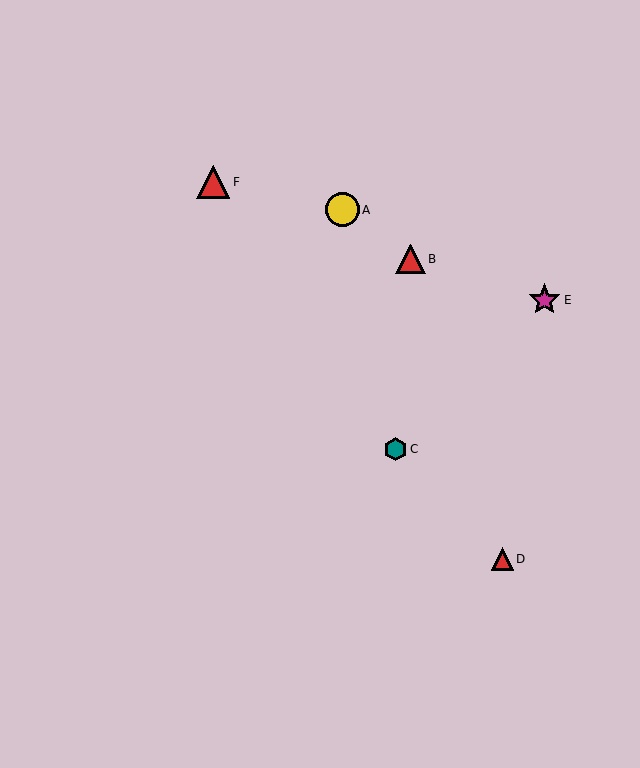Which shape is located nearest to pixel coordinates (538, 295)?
The magenta star (labeled E) at (544, 300) is nearest to that location.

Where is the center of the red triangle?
The center of the red triangle is at (213, 182).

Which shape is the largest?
The yellow circle (labeled A) is the largest.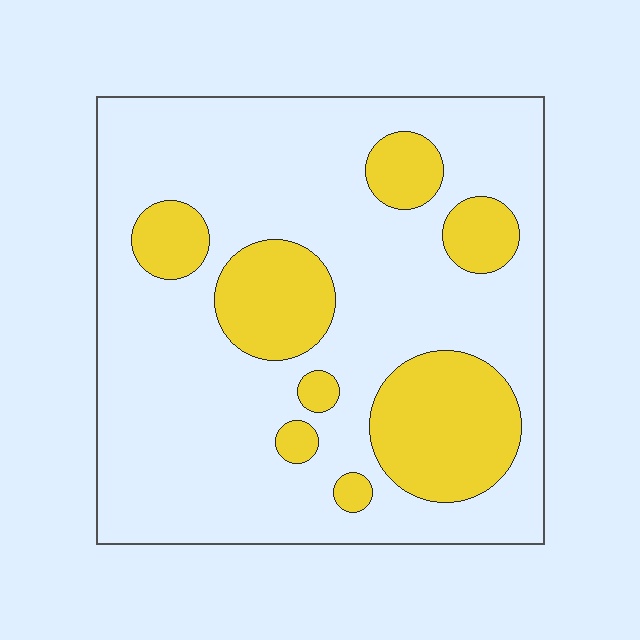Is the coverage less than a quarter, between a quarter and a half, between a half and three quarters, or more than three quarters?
Less than a quarter.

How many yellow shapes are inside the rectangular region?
8.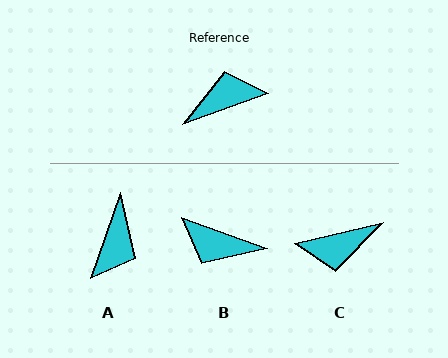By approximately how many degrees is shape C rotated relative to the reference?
Approximately 173 degrees counter-clockwise.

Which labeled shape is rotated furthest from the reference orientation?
C, about 173 degrees away.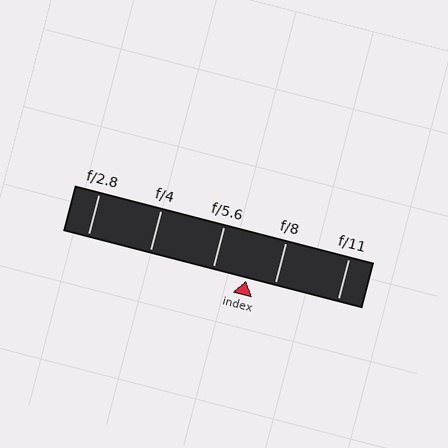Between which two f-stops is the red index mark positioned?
The index mark is between f/5.6 and f/8.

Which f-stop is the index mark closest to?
The index mark is closest to f/8.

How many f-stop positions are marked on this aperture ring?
There are 5 f-stop positions marked.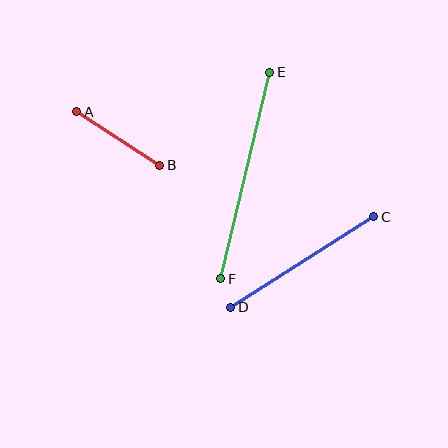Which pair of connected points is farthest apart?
Points E and F are farthest apart.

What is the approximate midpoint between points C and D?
The midpoint is at approximately (302, 262) pixels.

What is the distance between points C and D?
The distance is approximately 169 pixels.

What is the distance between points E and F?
The distance is approximately 212 pixels.